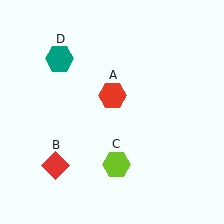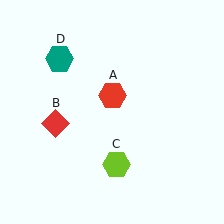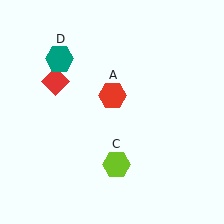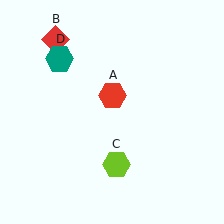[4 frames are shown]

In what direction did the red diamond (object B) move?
The red diamond (object B) moved up.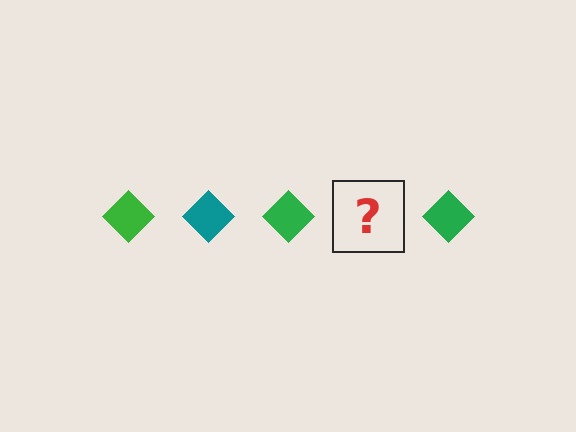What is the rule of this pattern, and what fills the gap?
The rule is that the pattern cycles through green, teal diamonds. The gap should be filled with a teal diamond.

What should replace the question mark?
The question mark should be replaced with a teal diamond.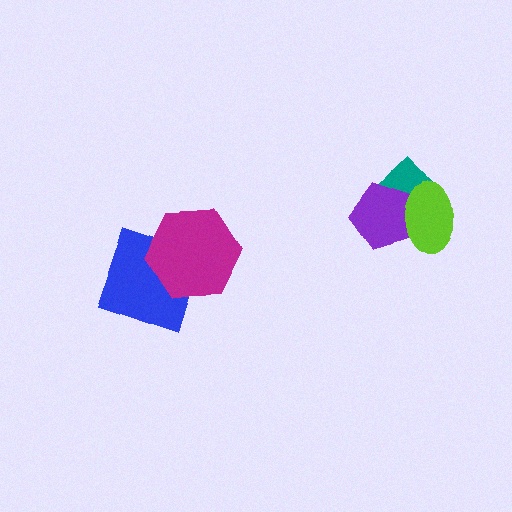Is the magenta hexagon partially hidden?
No, no other shape covers it.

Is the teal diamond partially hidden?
Yes, it is partially covered by another shape.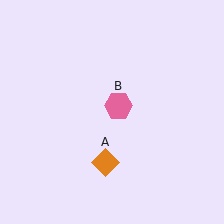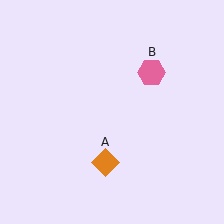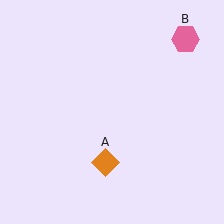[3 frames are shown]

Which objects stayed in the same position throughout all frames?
Orange diamond (object A) remained stationary.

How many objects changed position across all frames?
1 object changed position: pink hexagon (object B).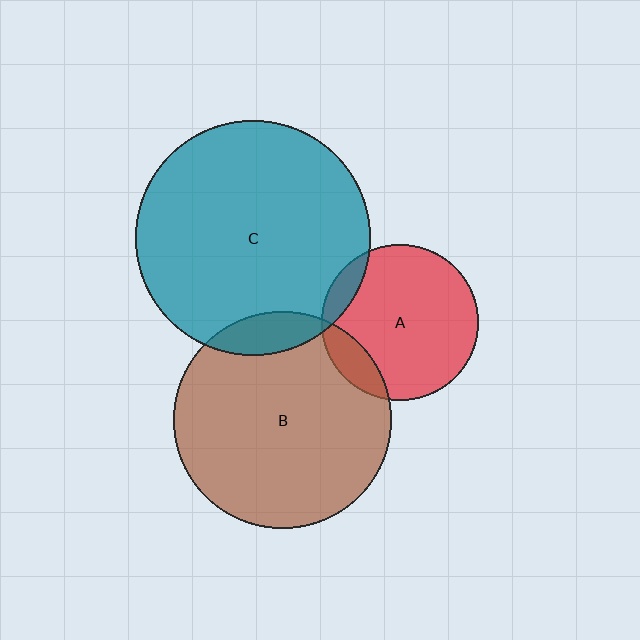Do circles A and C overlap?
Yes.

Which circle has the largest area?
Circle C (teal).